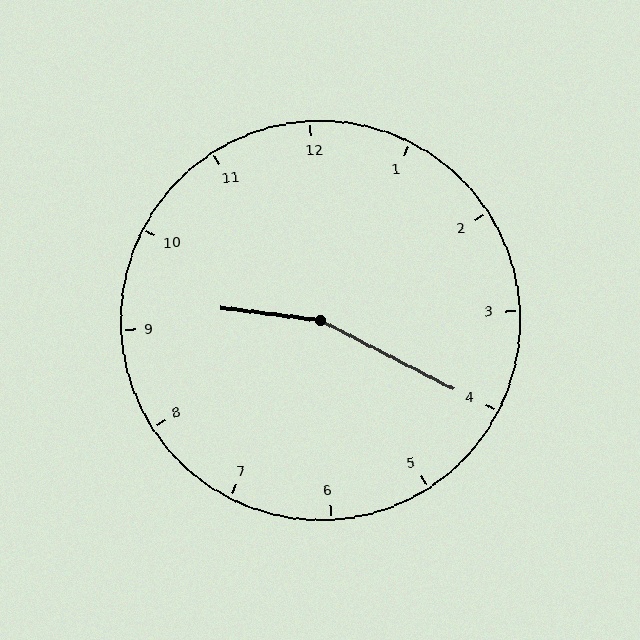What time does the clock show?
9:20.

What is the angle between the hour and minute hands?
Approximately 160 degrees.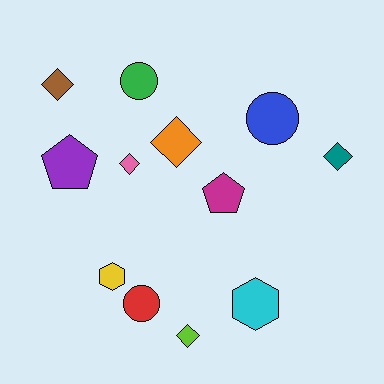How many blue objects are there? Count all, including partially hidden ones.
There is 1 blue object.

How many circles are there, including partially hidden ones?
There are 3 circles.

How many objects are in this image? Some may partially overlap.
There are 12 objects.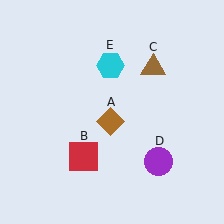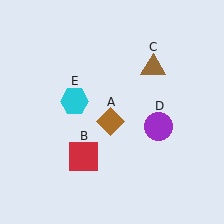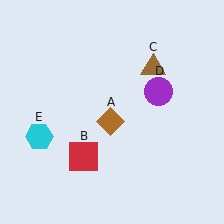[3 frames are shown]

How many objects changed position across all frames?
2 objects changed position: purple circle (object D), cyan hexagon (object E).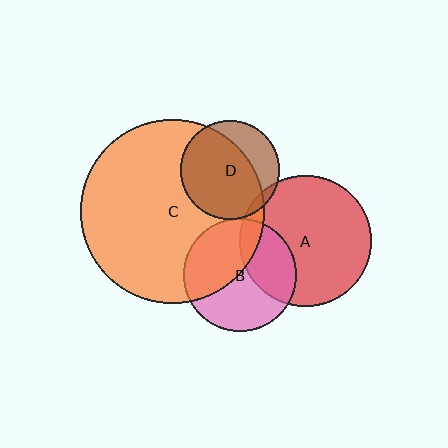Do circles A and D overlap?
Yes.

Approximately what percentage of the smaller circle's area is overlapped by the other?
Approximately 5%.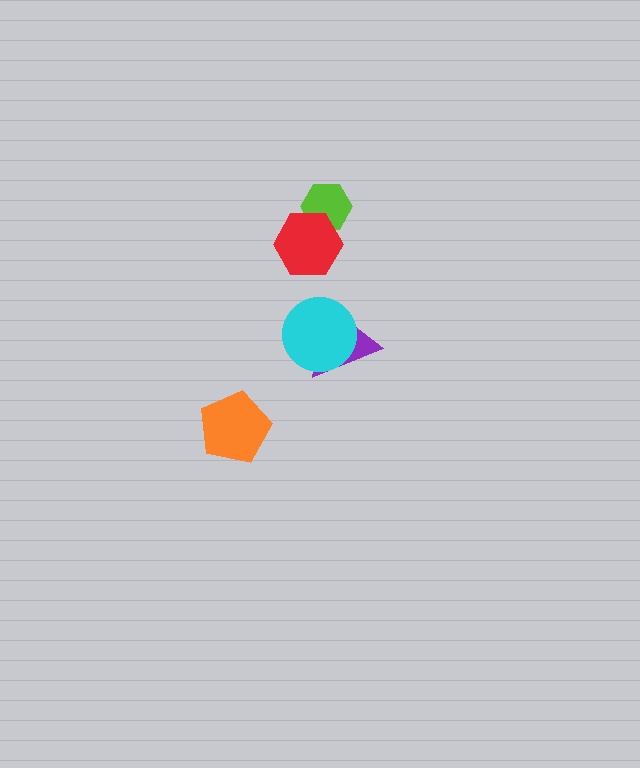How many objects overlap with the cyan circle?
1 object overlaps with the cyan circle.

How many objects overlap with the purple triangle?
1 object overlaps with the purple triangle.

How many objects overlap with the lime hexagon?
1 object overlaps with the lime hexagon.